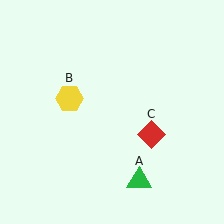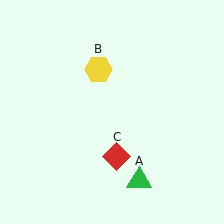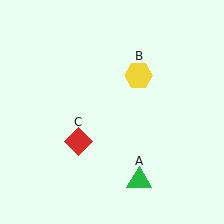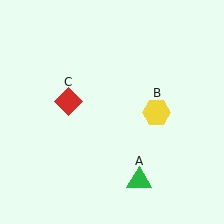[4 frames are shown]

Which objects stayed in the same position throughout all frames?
Green triangle (object A) remained stationary.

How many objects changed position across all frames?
2 objects changed position: yellow hexagon (object B), red diamond (object C).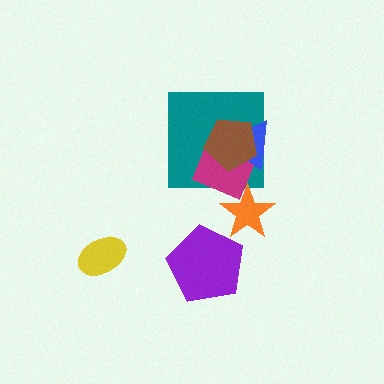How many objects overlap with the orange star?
0 objects overlap with the orange star.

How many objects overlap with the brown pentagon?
3 objects overlap with the brown pentagon.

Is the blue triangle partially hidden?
Yes, it is partially covered by another shape.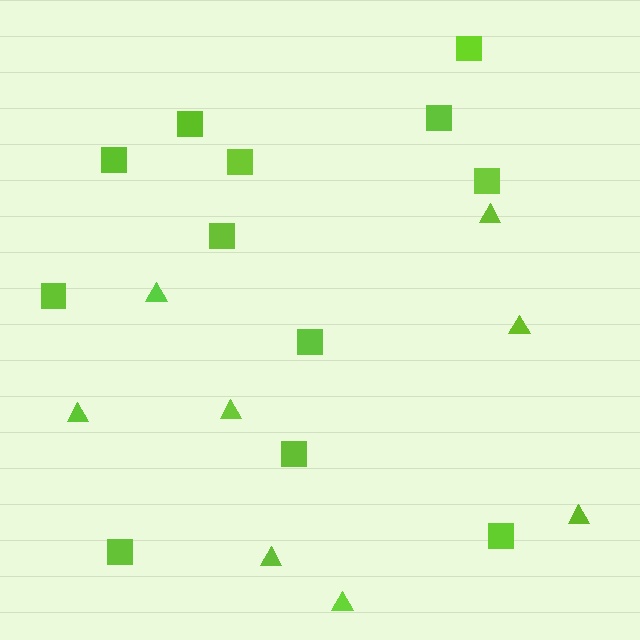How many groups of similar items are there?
There are 2 groups: one group of triangles (8) and one group of squares (12).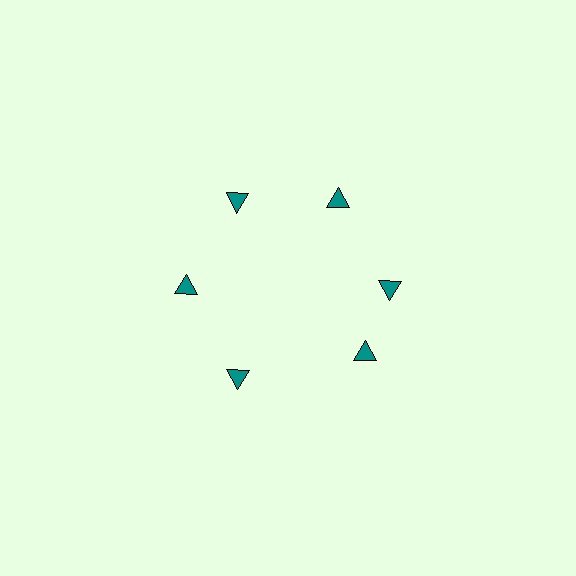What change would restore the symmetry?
The symmetry would be restored by rotating it back into even spacing with its neighbors so that all 6 triangles sit at equal angles and equal distance from the center.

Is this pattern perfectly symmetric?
No. The 6 teal triangles are arranged in a ring, but one element near the 5 o'clock position is rotated out of alignment along the ring, breaking the 6-fold rotational symmetry.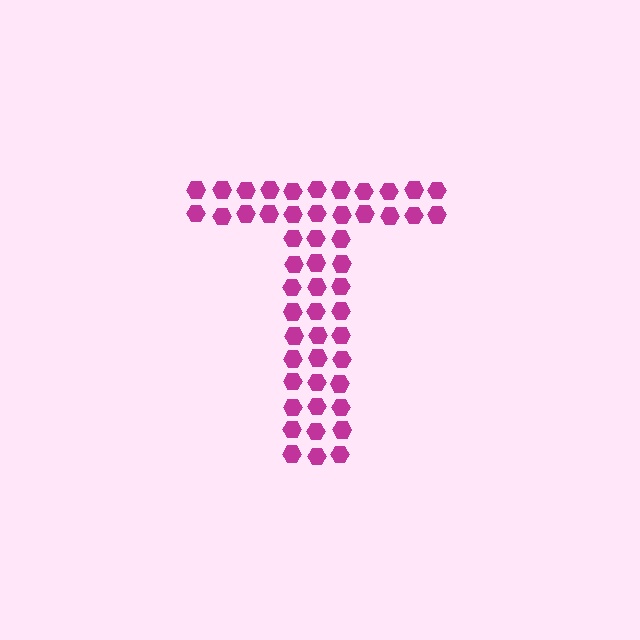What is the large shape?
The large shape is the letter T.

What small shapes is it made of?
It is made of small hexagons.